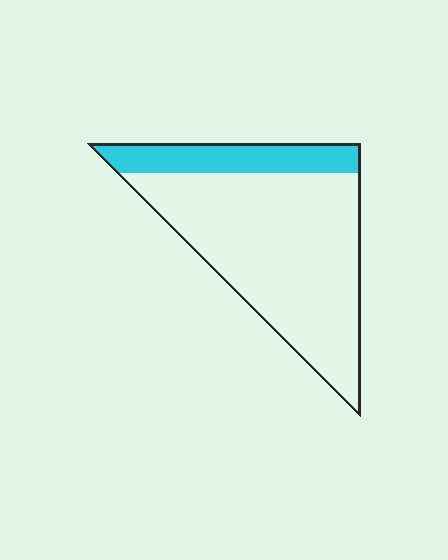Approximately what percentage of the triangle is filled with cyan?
Approximately 20%.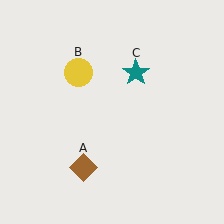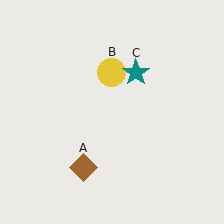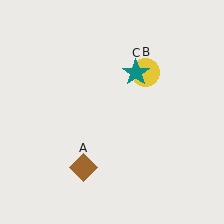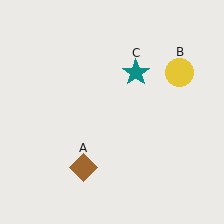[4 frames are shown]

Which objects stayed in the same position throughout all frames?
Brown diamond (object A) and teal star (object C) remained stationary.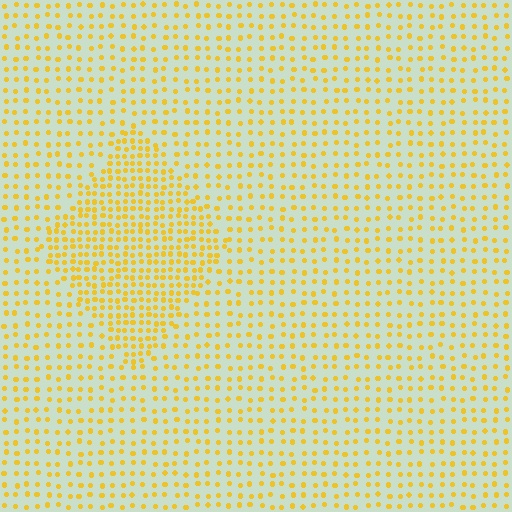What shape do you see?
I see a diamond.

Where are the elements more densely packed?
The elements are more densely packed inside the diamond boundary.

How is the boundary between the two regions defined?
The boundary is defined by a change in element density (approximately 2.0x ratio). All elements are the same color, size, and shape.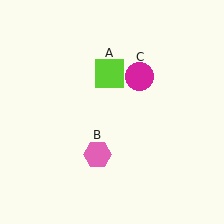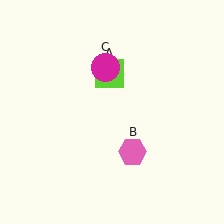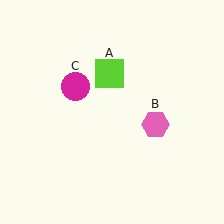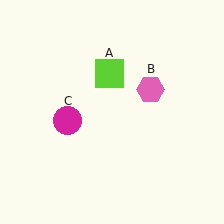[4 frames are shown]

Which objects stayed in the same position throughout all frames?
Lime square (object A) remained stationary.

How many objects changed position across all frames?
2 objects changed position: pink hexagon (object B), magenta circle (object C).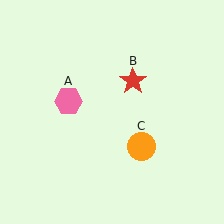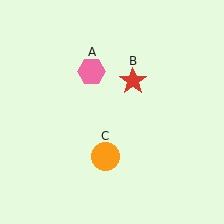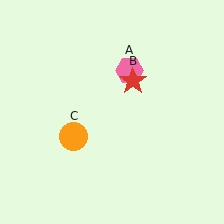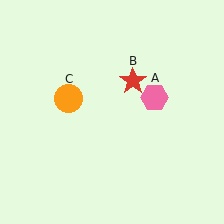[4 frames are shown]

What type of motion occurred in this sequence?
The pink hexagon (object A), orange circle (object C) rotated clockwise around the center of the scene.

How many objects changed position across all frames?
2 objects changed position: pink hexagon (object A), orange circle (object C).